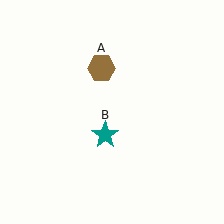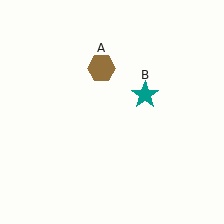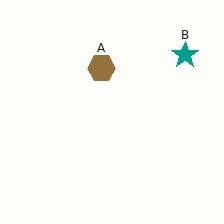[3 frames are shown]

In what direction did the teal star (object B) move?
The teal star (object B) moved up and to the right.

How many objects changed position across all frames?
1 object changed position: teal star (object B).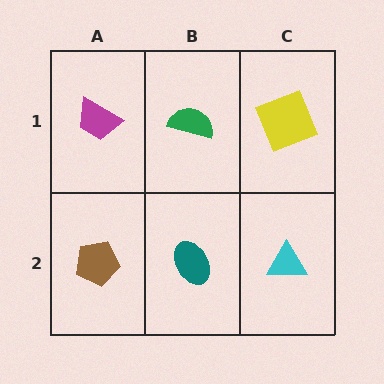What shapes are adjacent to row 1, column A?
A brown pentagon (row 2, column A), a green semicircle (row 1, column B).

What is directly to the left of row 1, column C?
A green semicircle.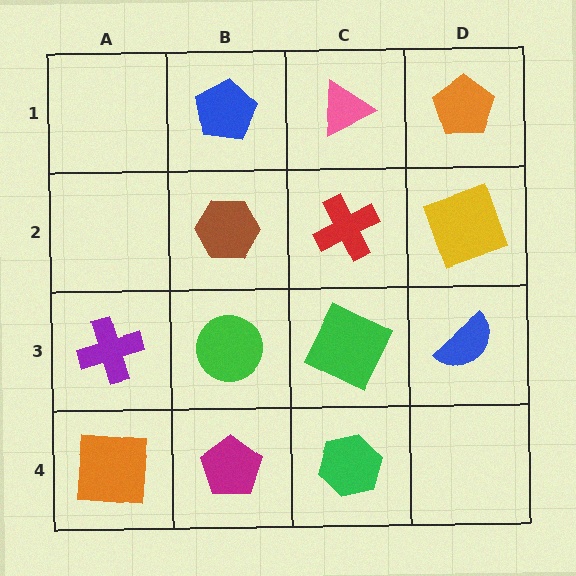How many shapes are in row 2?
3 shapes.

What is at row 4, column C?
A green hexagon.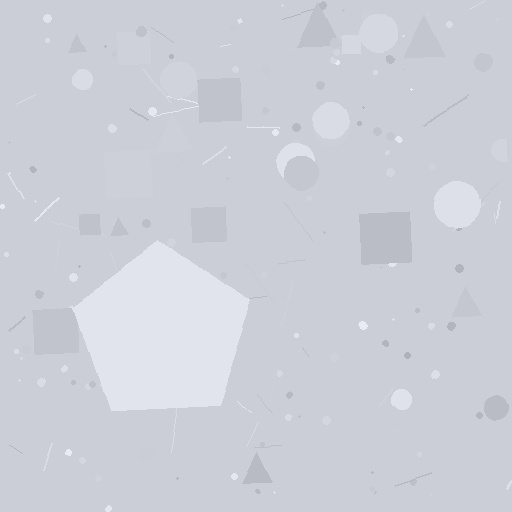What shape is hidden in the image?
A pentagon is hidden in the image.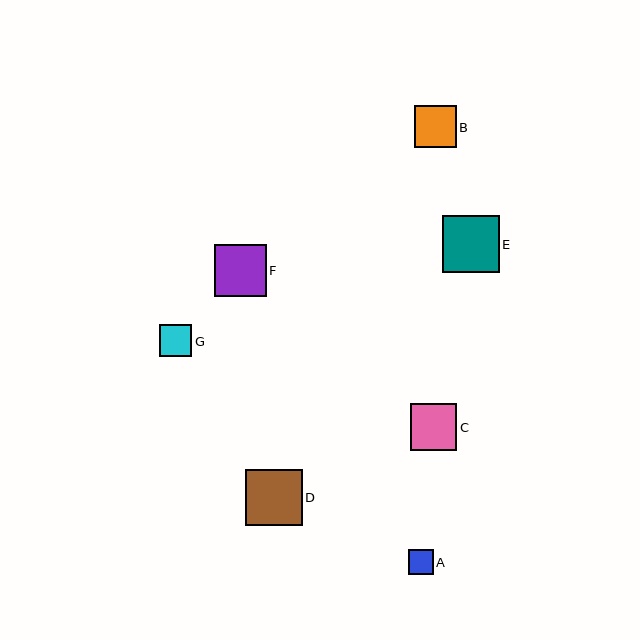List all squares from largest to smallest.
From largest to smallest: E, D, F, C, B, G, A.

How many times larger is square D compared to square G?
Square D is approximately 1.8 times the size of square G.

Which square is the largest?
Square E is the largest with a size of approximately 57 pixels.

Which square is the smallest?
Square A is the smallest with a size of approximately 25 pixels.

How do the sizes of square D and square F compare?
Square D and square F are approximately the same size.